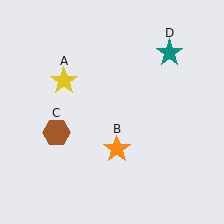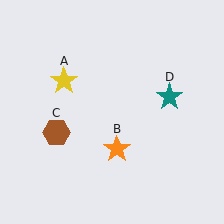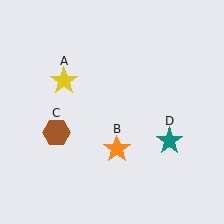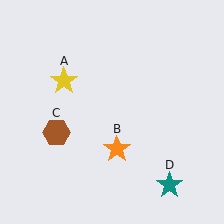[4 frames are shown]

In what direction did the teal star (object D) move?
The teal star (object D) moved down.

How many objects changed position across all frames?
1 object changed position: teal star (object D).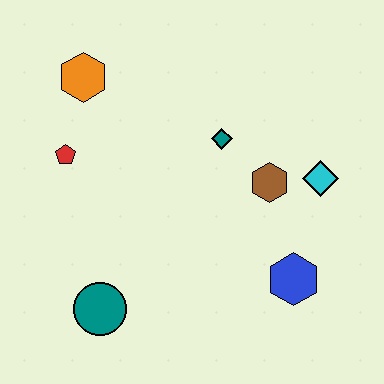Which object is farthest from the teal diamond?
The teal circle is farthest from the teal diamond.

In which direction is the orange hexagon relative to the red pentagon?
The orange hexagon is above the red pentagon.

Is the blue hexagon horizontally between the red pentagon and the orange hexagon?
No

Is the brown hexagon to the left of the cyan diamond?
Yes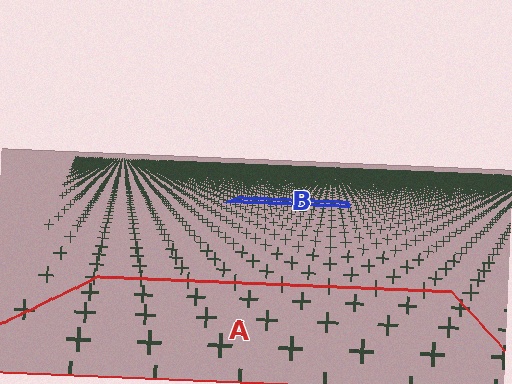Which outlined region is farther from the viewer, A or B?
Region B is farther from the viewer — the texture elements inside it appear smaller and more densely packed.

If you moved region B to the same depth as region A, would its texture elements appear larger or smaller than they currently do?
They would appear larger. At a closer depth, the same texture elements are projected at a bigger on-screen size.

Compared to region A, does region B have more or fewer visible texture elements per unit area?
Region B has more texture elements per unit area — they are packed more densely because it is farther away.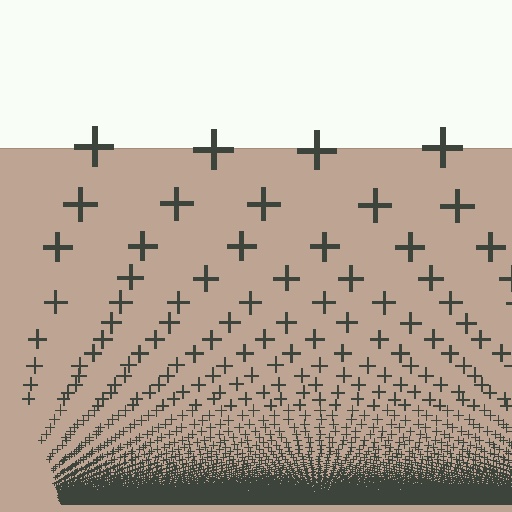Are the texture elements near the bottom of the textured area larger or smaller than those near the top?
Smaller. The gradient is inverted — elements near the bottom are smaller and denser.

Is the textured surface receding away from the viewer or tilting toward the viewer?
The surface appears to tilt toward the viewer. Texture elements get larger and sparser toward the top.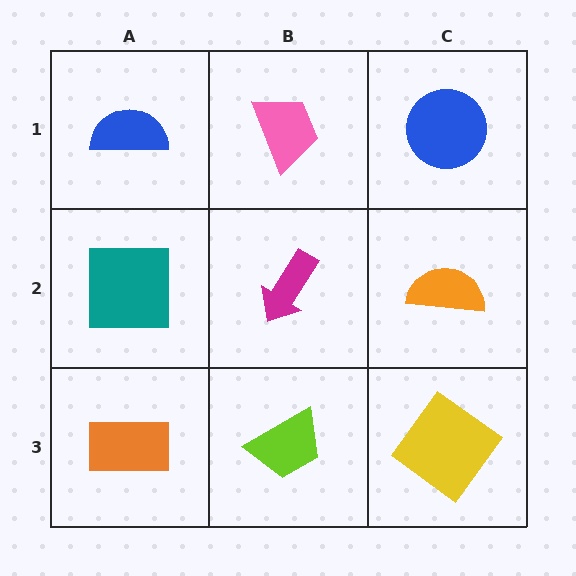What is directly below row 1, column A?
A teal square.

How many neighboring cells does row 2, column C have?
3.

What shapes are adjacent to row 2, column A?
A blue semicircle (row 1, column A), an orange rectangle (row 3, column A), a magenta arrow (row 2, column B).